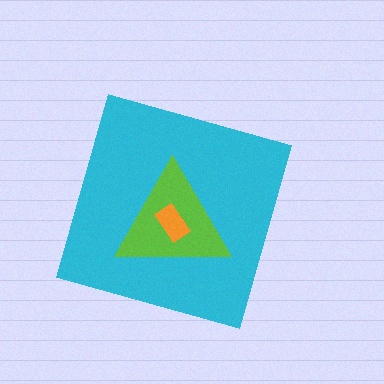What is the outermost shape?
The cyan diamond.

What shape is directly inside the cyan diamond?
The lime triangle.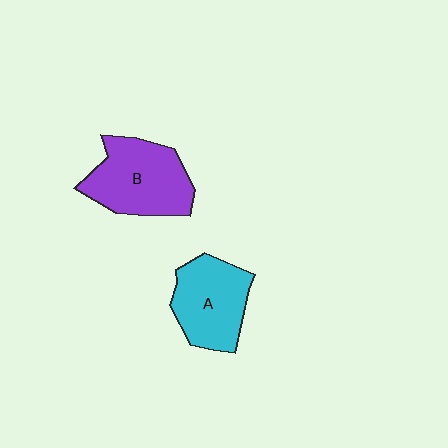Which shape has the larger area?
Shape B (purple).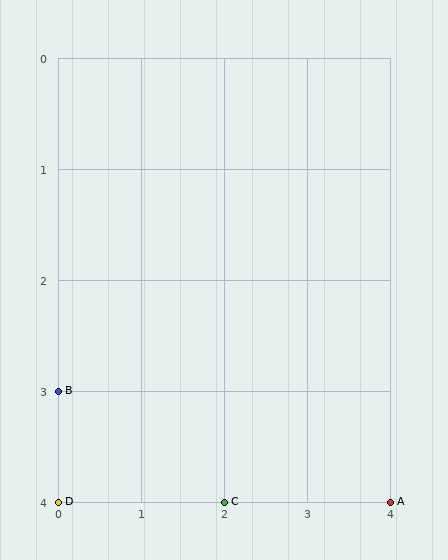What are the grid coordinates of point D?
Point D is at grid coordinates (0, 4).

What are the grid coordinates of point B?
Point B is at grid coordinates (0, 3).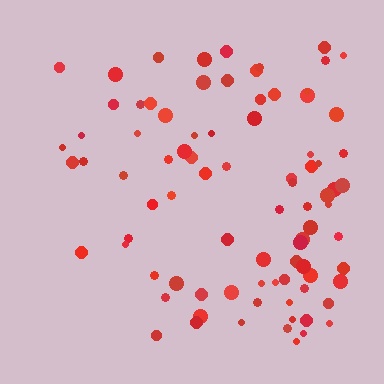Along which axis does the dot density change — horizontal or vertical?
Horizontal.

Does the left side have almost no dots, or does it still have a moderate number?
Still a moderate number, just noticeably fewer than the right.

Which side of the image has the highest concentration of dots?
The right.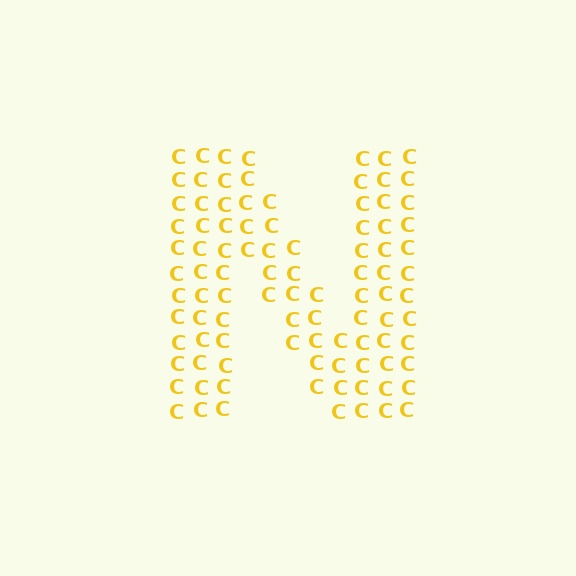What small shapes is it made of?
It is made of small letter C's.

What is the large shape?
The large shape is the letter N.